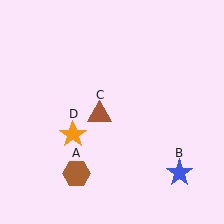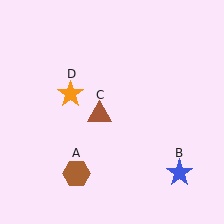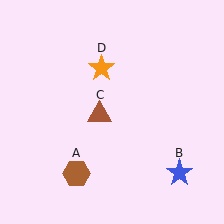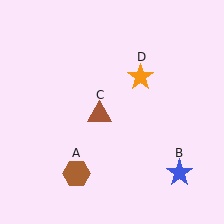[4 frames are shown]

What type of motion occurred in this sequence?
The orange star (object D) rotated clockwise around the center of the scene.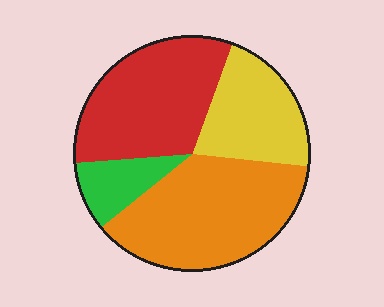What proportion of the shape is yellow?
Yellow takes up less than a quarter of the shape.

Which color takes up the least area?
Green, at roughly 10%.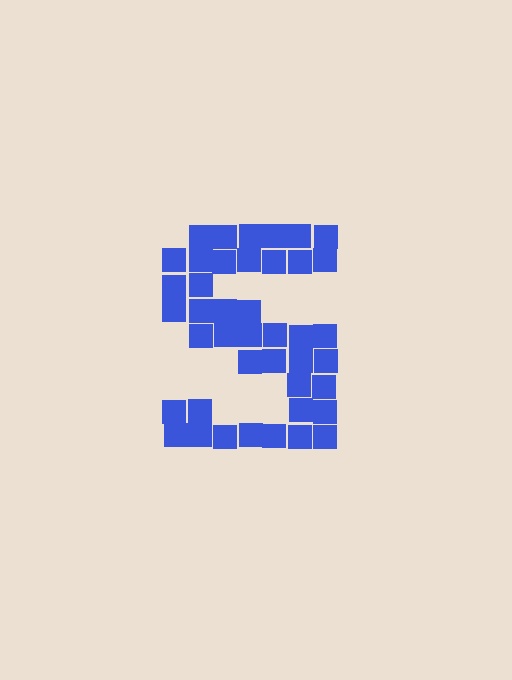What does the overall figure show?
The overall figure shows the letter S.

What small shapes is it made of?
It is made of small squares.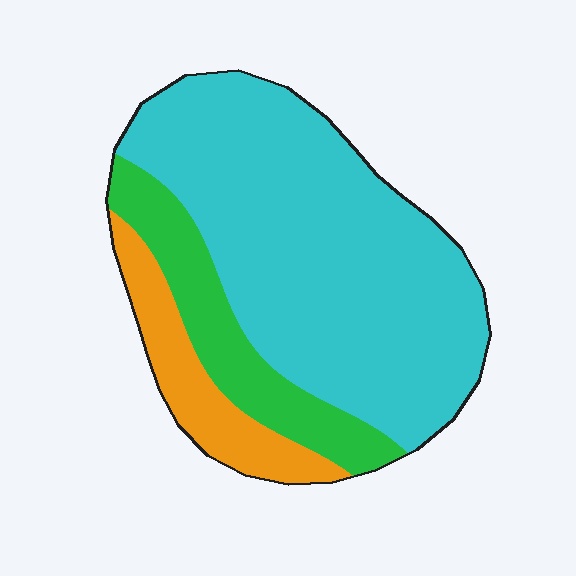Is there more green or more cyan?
Cyan.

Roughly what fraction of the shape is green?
Green takes up about one fifth (1/5) of the shape.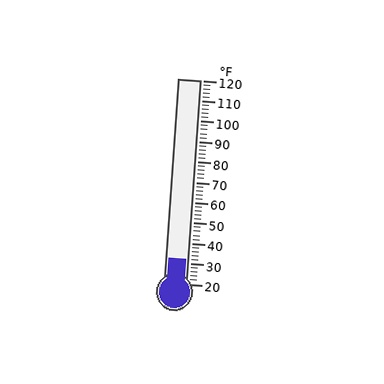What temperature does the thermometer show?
The thermometer shows approximately 32°F.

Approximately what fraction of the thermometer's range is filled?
The thermometer is filled to approximately 10% of its range.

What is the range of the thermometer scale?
The thermometer scale ranges from 20°F to 120°F.